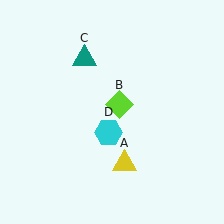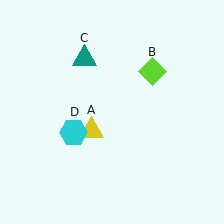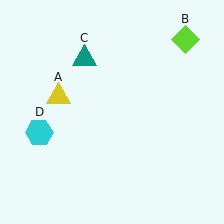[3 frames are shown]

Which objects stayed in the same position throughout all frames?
Teal triangle (object C) remained stationary.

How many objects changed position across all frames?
3 objects changed position: yellow triangle (object A), lime diamond (object B), cyan hexagon (object D).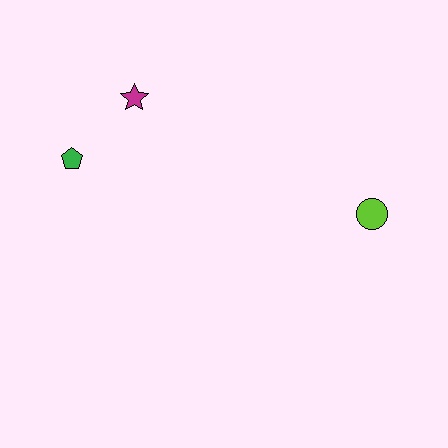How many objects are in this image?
There are 3 objects.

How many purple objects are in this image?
There are no purple objects.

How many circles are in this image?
There is 1 circle.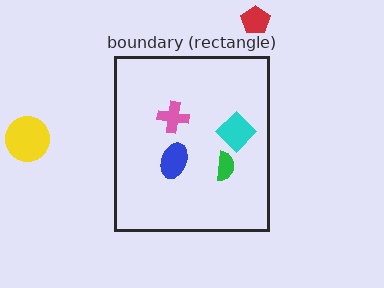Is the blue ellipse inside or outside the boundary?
Inside.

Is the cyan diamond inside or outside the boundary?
Inside.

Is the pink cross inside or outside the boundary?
Inside.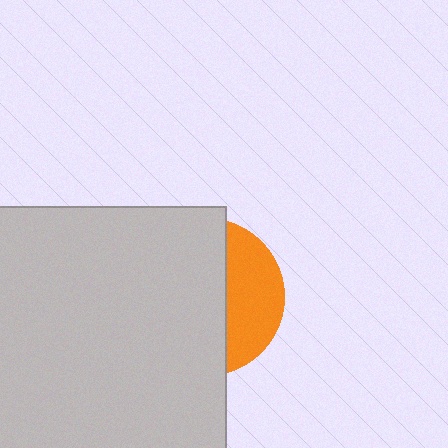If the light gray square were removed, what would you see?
You would see the complete orange circle.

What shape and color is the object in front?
The object in front is a light gray square.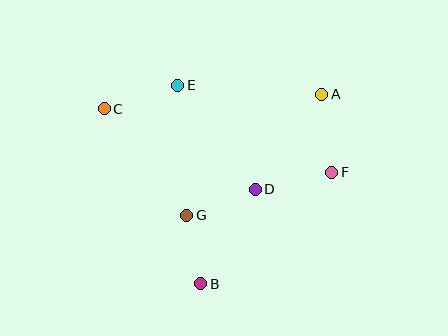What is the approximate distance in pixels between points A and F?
The distance between A and F is approximately 79 pixels.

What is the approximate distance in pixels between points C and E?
The distance between C and E is approximately 77 pixels.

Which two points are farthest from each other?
Points C and F are farthest from each other.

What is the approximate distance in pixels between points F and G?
The distance between F and G is approximately 151 pixels.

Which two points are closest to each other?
Points B and G are closest to each other.